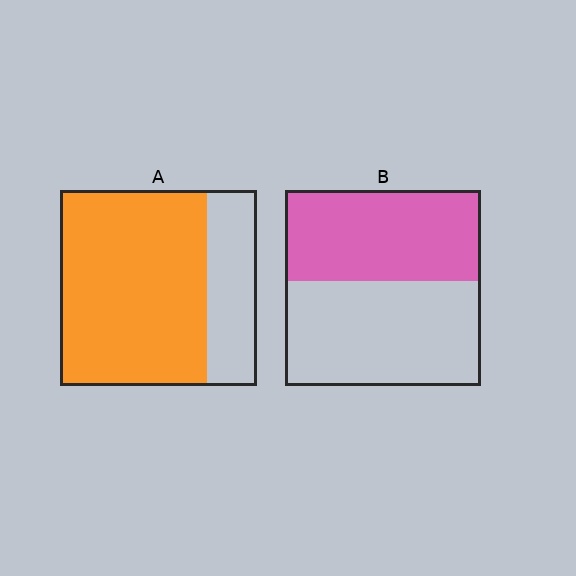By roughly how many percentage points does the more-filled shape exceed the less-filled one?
By roughly 30 percentage points (A over B).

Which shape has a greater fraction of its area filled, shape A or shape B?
Shape A.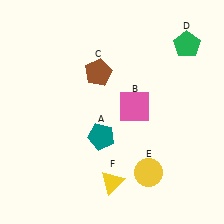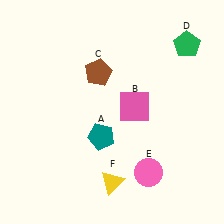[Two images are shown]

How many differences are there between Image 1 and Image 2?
There is 1 difference between the two images.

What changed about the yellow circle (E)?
In Image 1, E is yellow. In Image 2, it changed to pink.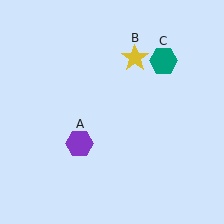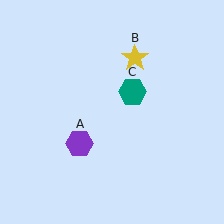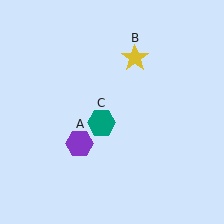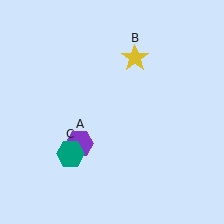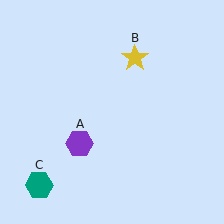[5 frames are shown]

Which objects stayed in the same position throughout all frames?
Purple hexagon (object A) and yellow star (object B) remained stationary.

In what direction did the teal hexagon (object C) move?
The teal hexagon (object C) moved down and to the left.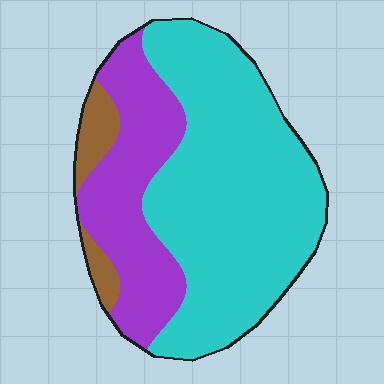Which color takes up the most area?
Cyan, at roughly 65%.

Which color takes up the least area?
Brown, at roughly 5%.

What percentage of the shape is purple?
Purple takes up between a sixth and a third of the shape.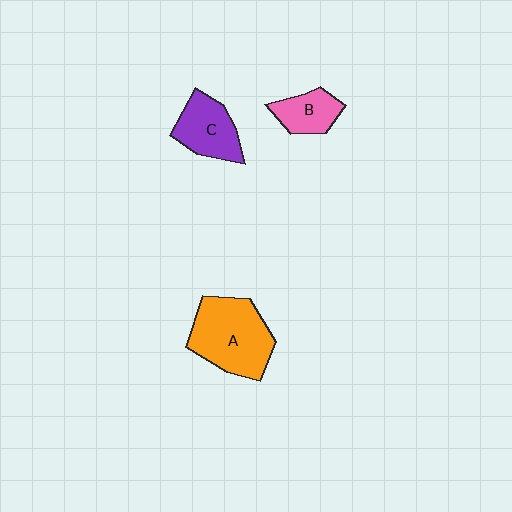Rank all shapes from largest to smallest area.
From largest to smallest: A (orange), C (purple), B (pink).